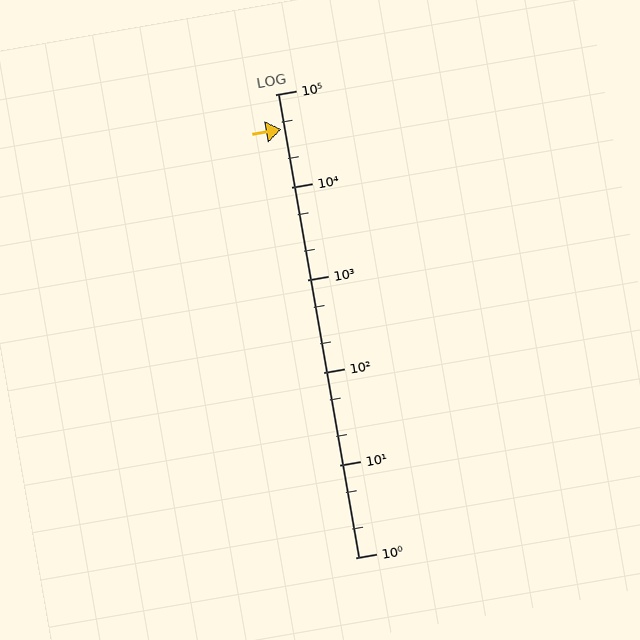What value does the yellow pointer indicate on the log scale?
The pointer indicates approximately 42000.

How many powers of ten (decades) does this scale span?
The scale spans 5 decades, from 1 to 100000.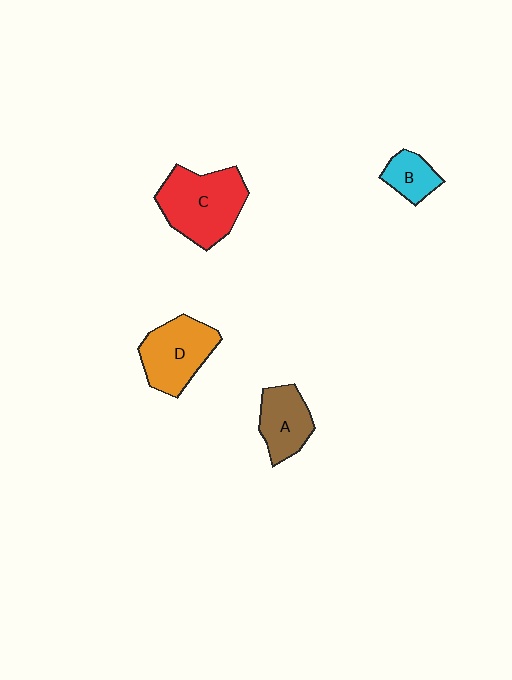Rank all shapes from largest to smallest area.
From largest to smallest: C (red), D (orange), A (brown), B (cyan).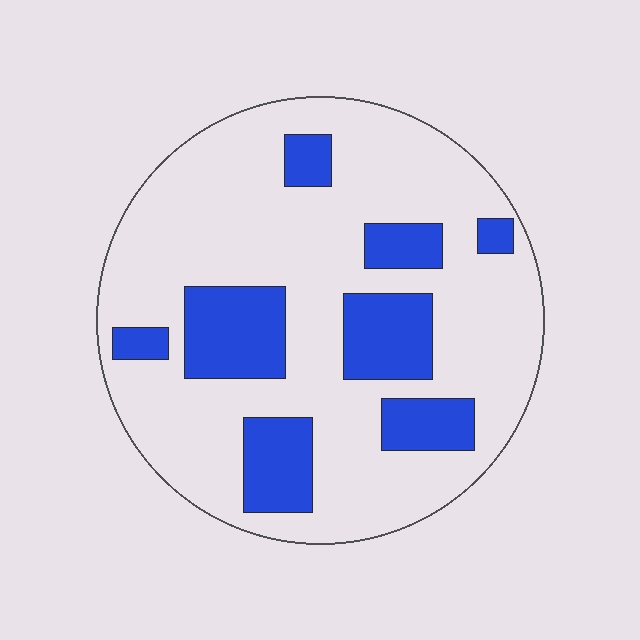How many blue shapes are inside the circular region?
8.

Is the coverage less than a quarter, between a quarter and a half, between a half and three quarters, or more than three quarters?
Less than a quarter.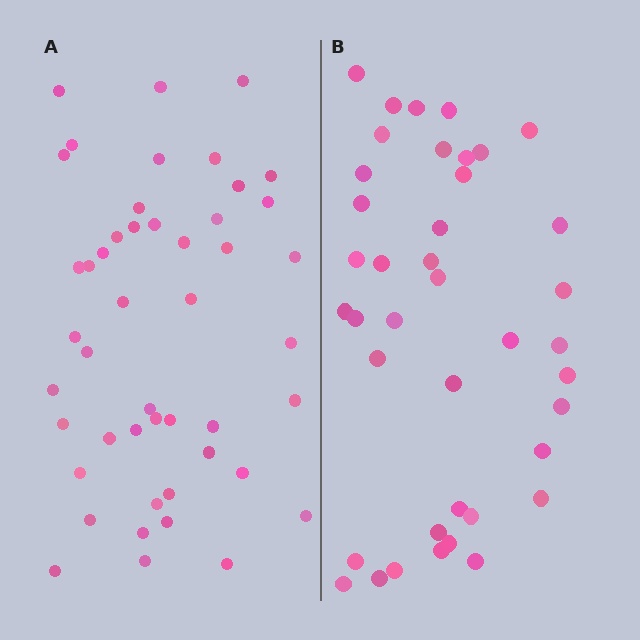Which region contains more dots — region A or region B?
Region A (the left region) has more dots.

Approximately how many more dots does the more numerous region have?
Region A has roughly 8 or so more dots than region B.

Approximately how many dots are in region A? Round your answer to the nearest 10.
About 50 dots. (The exact count is 47, which rounds to 50.)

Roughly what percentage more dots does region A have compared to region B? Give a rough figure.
About 20% more.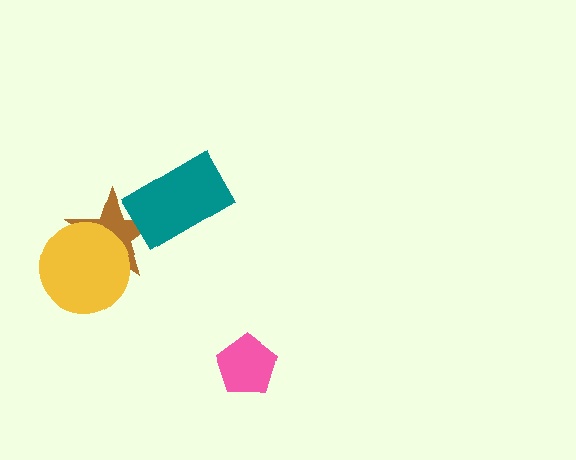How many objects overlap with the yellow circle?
1 object overlaps with the yellow circle.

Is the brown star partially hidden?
Yes, it is partially covered by another shape.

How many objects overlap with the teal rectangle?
1 object overlaps with the teal rectangle.